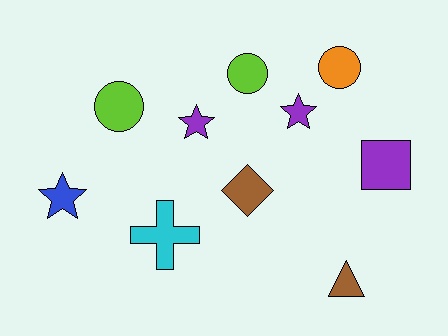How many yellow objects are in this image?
There are no yellow objects.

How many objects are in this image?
There are 10 objects.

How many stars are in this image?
There are 3 stars.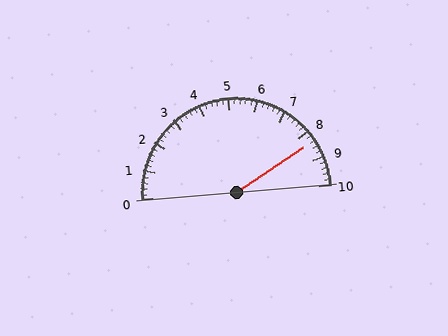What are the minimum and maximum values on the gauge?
The gauge ranges from 0 to 10.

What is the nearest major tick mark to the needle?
The nearest major tick mark is 8.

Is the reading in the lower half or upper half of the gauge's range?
The reading is in the upper half of the range (0 to 10).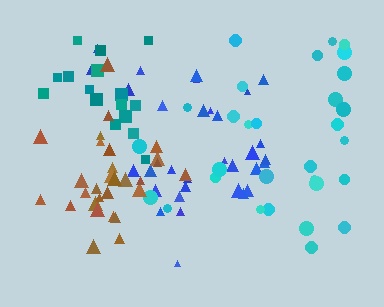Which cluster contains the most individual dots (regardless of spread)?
Blue (32).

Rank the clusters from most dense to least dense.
brown, teal, blue, cyan.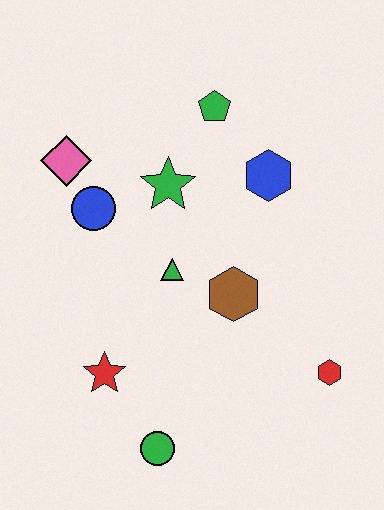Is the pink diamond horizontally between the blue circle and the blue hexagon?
No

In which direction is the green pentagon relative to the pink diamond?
The green pentagon is to the right of the pink diamond.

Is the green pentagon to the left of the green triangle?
No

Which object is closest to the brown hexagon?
The green triangle is closest to the brown hexagon.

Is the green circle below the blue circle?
Yes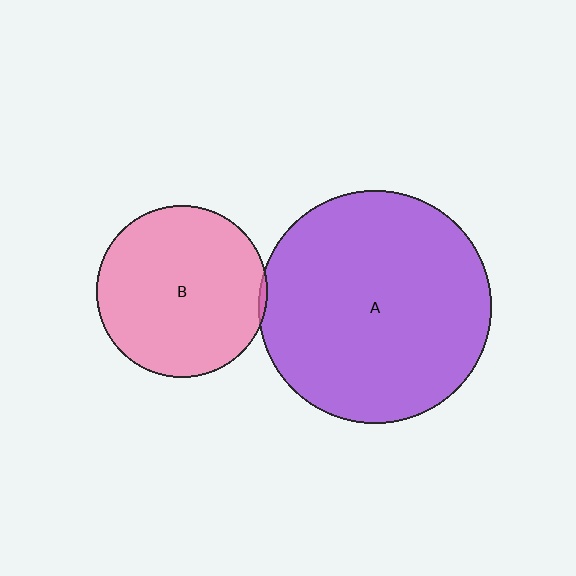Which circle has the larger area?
Circle A (purple).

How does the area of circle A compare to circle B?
Approximately 1.8 times.